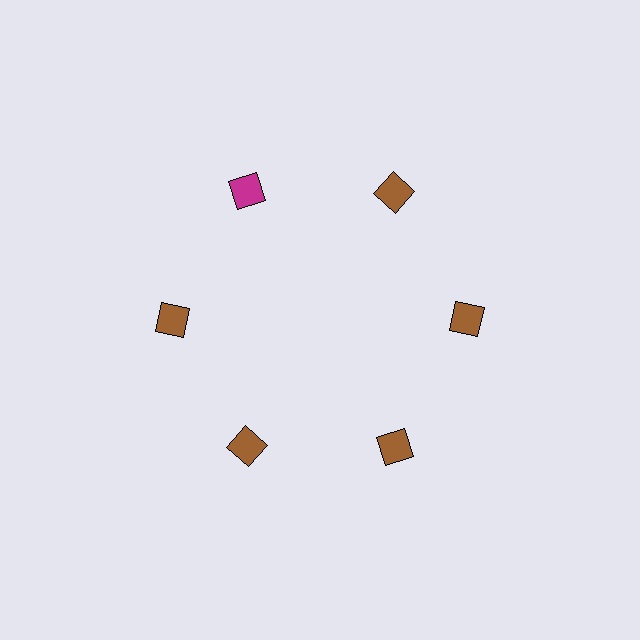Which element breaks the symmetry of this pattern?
The magenta diamond at roughly the 11 o'clock position breaks the symmetry. All other shapes are brown diamonds.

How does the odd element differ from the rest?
It has a different color: magenta instead of brown.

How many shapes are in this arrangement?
There are 6 shapes arranged in a ring pattern.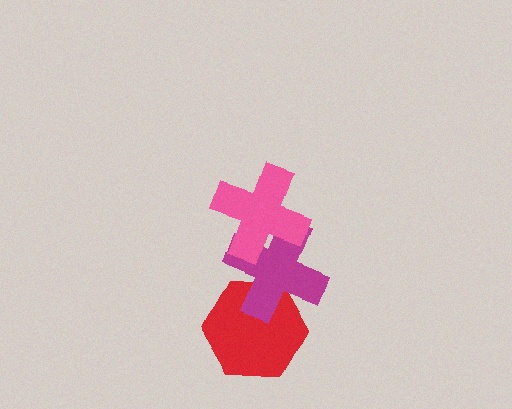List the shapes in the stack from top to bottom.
From top to bottom: the pink cross, the magenta cross, the red hexagon.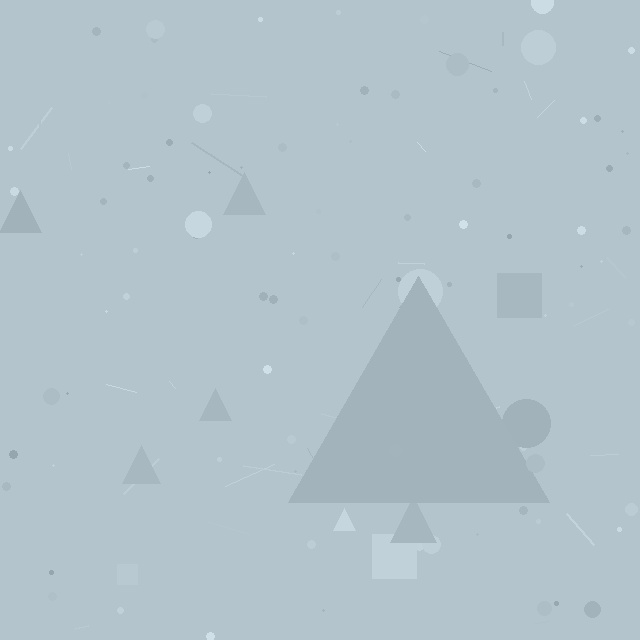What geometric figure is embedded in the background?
A triangle is embedded in the background.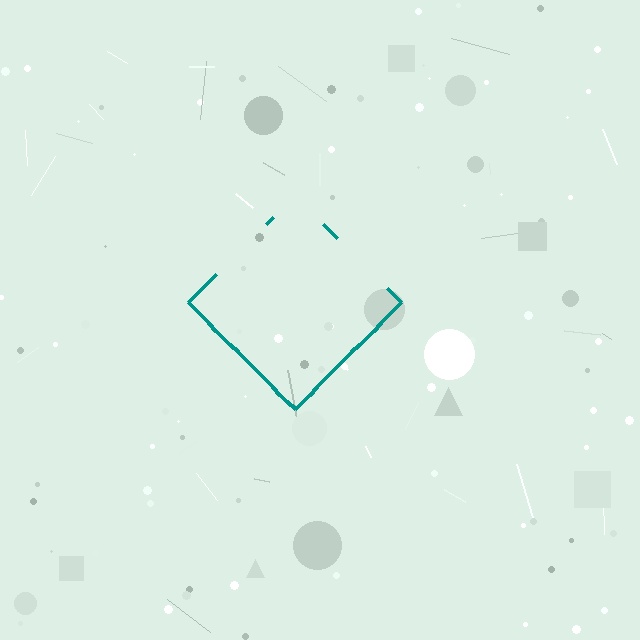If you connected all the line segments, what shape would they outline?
They would outline a diamond.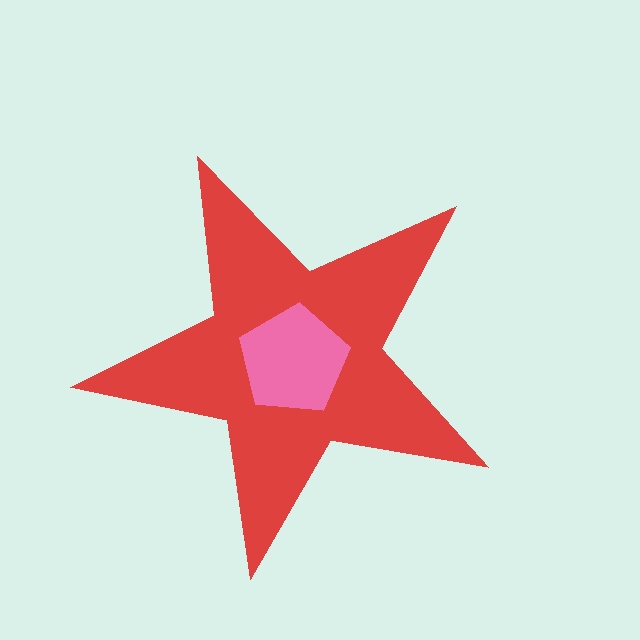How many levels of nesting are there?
2.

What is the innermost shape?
The pink pentagon.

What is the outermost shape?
The red star.